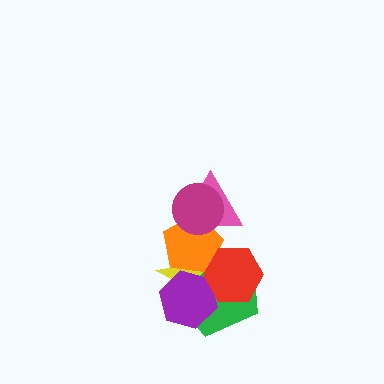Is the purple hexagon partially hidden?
Yes, it is partially covered by another shape.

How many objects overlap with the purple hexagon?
4 objects overlap with the purple hexagon.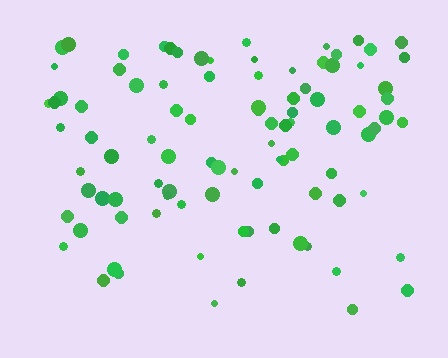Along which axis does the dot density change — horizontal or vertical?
Vertical.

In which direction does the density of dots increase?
From bottom to top, with the top side densest.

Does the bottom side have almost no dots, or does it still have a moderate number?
Still a moderate number, just noticeably fewer than the top.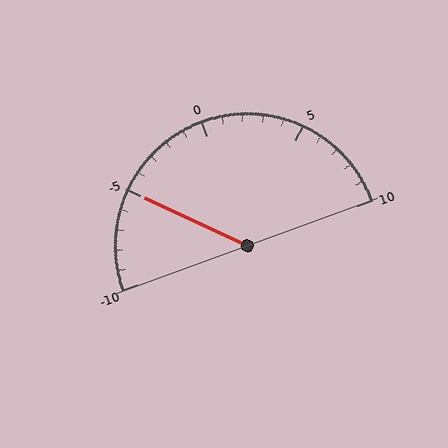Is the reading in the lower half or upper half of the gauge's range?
The reading is in the lower half of the range (-10 to 10).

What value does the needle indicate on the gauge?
The needle indicates approximately -5.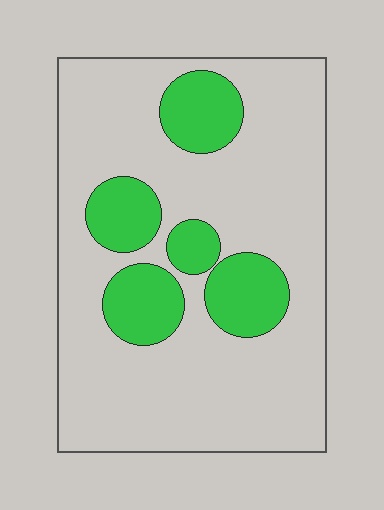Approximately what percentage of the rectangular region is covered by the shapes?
Approximately 20%.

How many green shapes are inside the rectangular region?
5.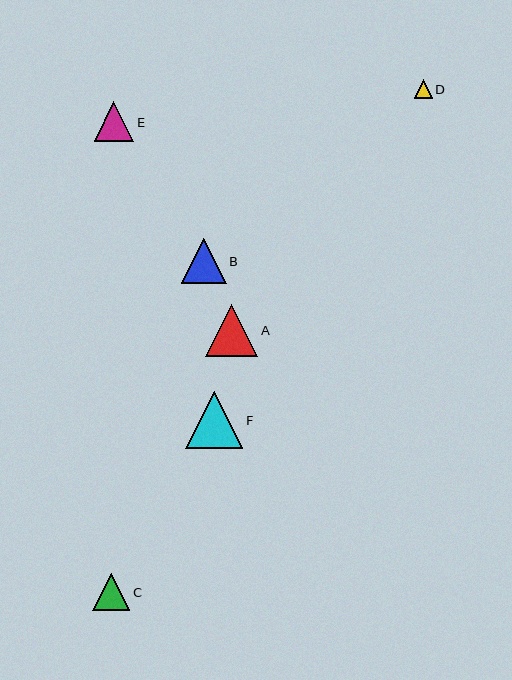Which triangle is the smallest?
Triangle D is the smallest with a size of approximately 18 pixels.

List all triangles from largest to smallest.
From largest to smallest: F, A, B, E, C, D.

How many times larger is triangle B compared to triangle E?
Triangle B is approximately 1.1 times the size of triangle E.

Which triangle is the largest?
Triangle F is the largest with a size of approximately 57 pixels.